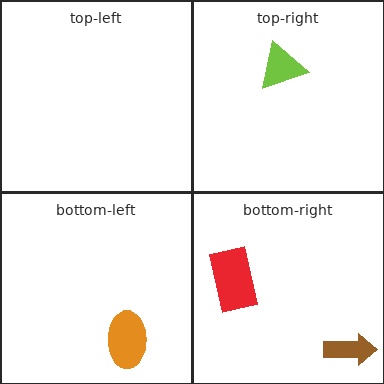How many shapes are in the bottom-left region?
1.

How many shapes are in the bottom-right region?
2.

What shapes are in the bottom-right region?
The red rectangle, the brown arrow.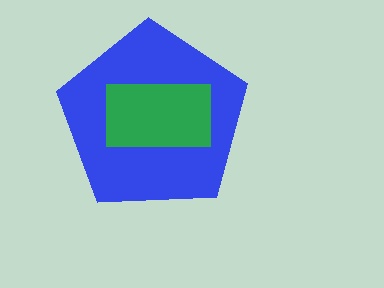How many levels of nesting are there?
2.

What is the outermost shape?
The blue pentagon.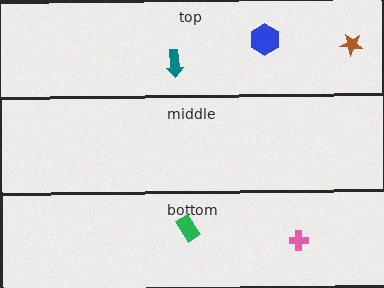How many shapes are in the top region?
3.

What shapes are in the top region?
The teal arrow, the brown star, the blue hexagon.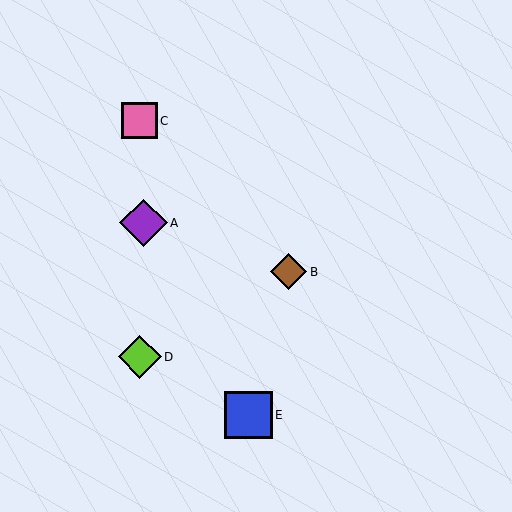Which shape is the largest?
The purple diamond (labeled A) is the largest.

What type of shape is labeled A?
Shape A is a purple diamond.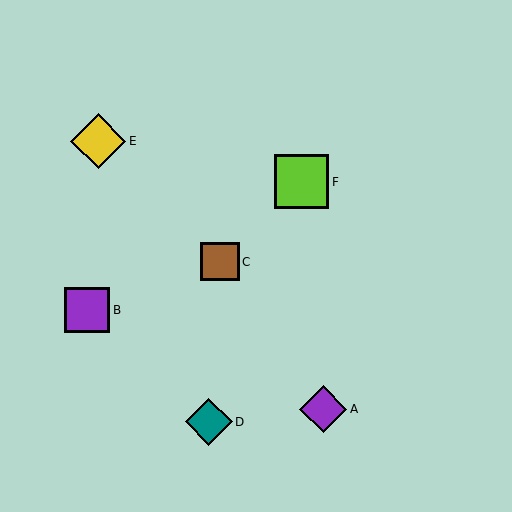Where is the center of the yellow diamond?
The center of the yellow diamond is at (98, 141).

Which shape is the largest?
The yellow diamond (labeled E) is the largest.